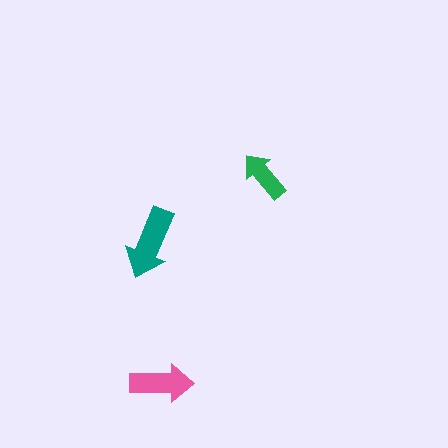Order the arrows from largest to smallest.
the teal one, the pink one, the green one.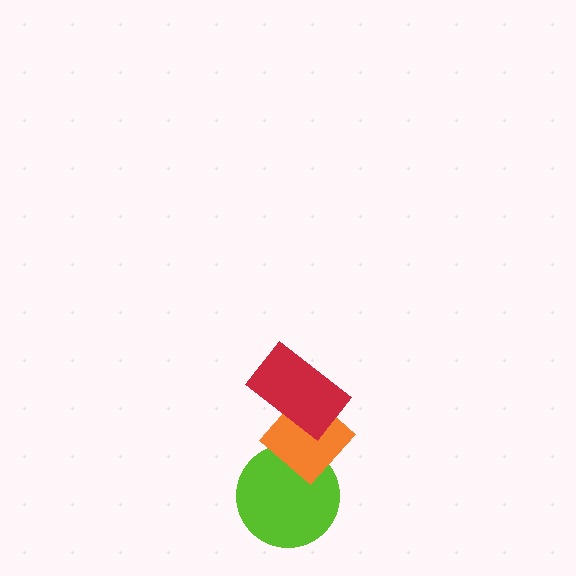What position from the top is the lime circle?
The lime circle is 3rd from the top.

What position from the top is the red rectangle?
The red rectangle is 1st from the top.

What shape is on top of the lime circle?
The orange diamond is on top of the lime circle.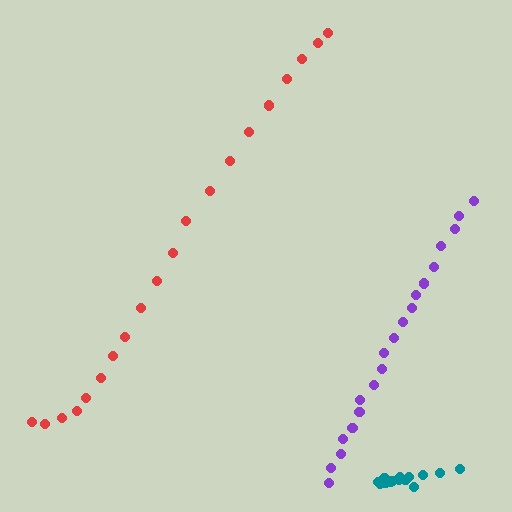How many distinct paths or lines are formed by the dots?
There are 3 distinct paths.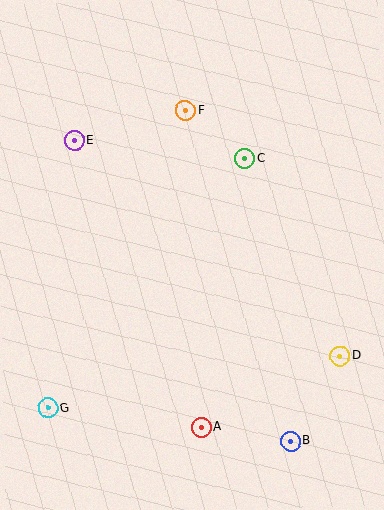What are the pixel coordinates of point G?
Point G is at (48, 408).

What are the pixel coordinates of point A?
Point A is at (201, 427).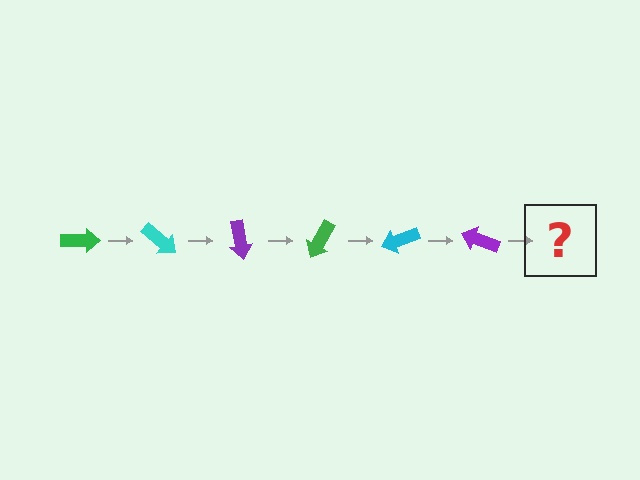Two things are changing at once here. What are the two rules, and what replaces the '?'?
The two rules are that it rotates 40 degrees each step and the color cycles through green, cyan, and purple. The '?' should be a green arrow, rotated 240 degrees from the start.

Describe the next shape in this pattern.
It should be a green arrow, rotated 240 degrees from the start.